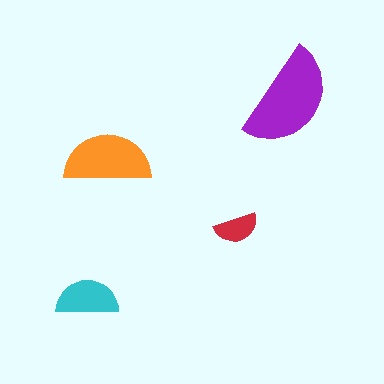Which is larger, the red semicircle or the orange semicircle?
The orange one.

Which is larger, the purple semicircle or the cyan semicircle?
The purple one.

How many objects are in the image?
There are 4 objects in the image.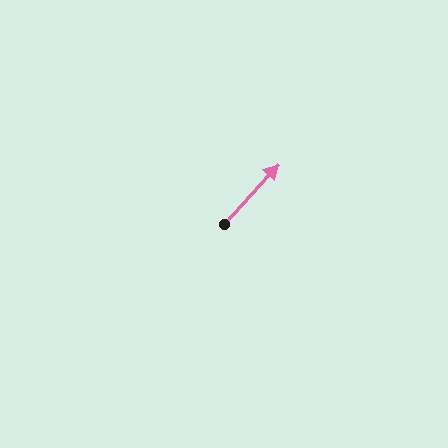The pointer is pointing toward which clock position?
Roughly 1 o'clock.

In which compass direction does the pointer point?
Northeast.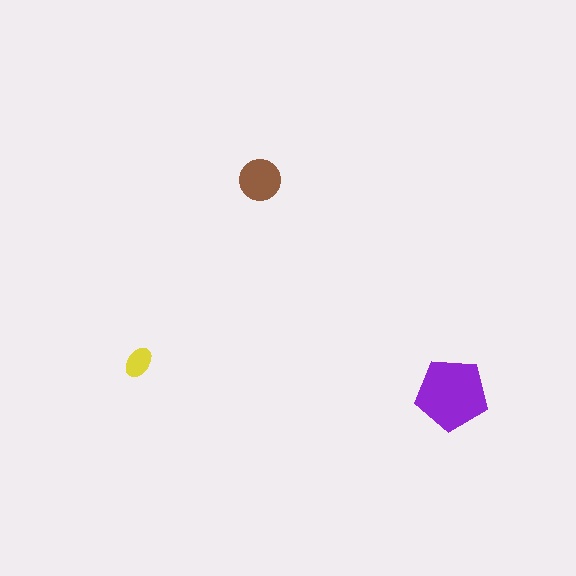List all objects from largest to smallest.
The purple pentagon, the brown circle, the yellow ellipse.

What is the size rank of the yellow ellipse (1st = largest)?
3rd.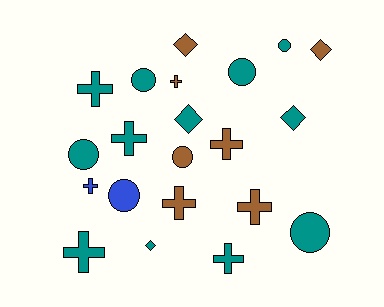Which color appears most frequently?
Teal, with 12 objects.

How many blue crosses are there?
There is 1 blue cross.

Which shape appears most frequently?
Cross, with 9 objects.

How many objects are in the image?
There are 21 objects.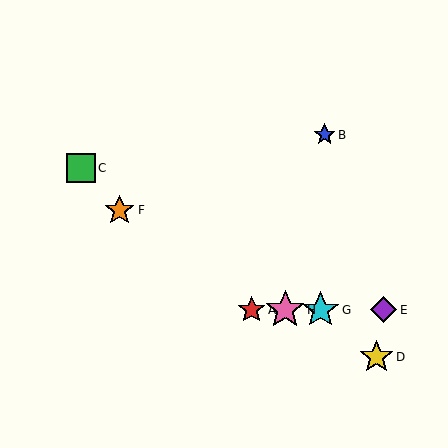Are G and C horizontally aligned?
No, G is at y≈310 and C is at y≈168.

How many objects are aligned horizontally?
4 objects (A, E, G, H) are aligned horizontally.